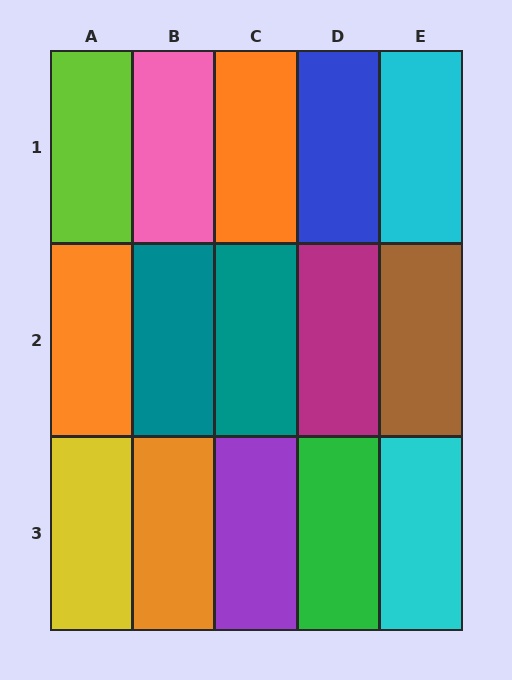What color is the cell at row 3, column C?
Purple.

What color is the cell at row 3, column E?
Cyan.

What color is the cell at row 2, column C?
Teal.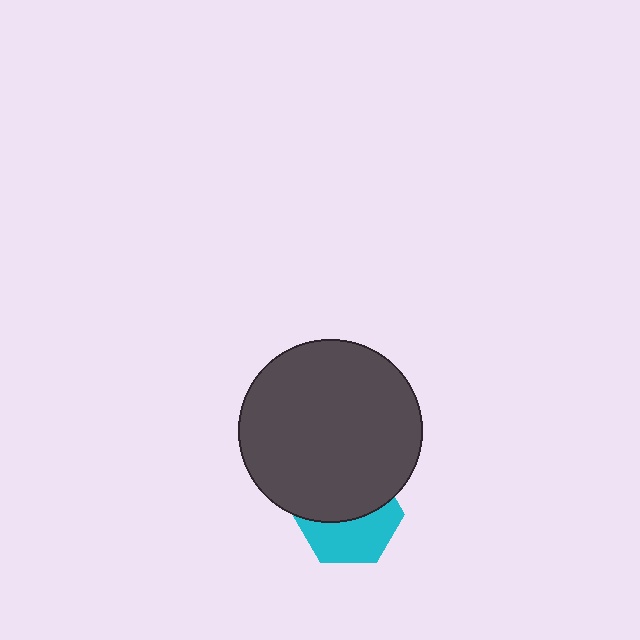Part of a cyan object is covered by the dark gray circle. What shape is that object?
It is a hexagon.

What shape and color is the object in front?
The object in front is a dark gray circle.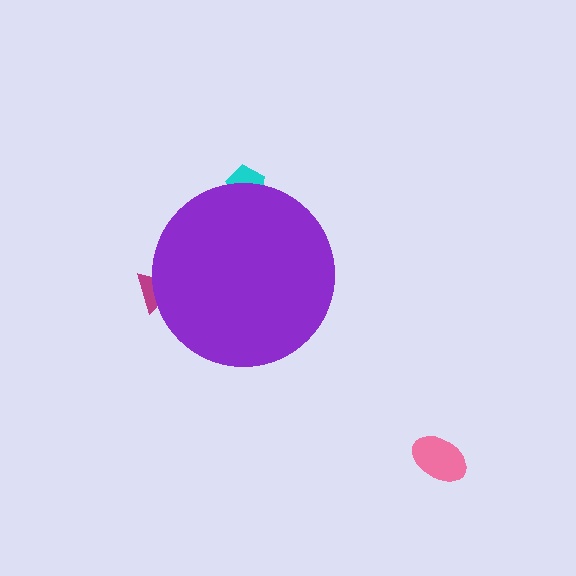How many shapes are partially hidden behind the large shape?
2 shapes are partially hidden.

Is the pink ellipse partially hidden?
No, the pink ellipse is fully visible.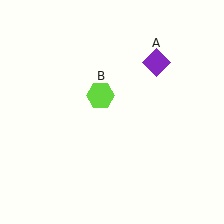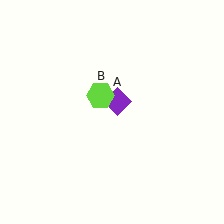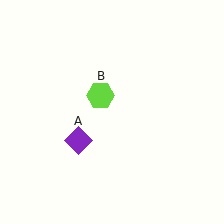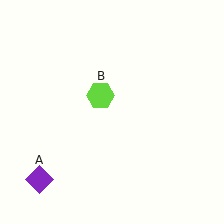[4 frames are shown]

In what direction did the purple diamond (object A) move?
The purple diamond (object A) moved down and to the left.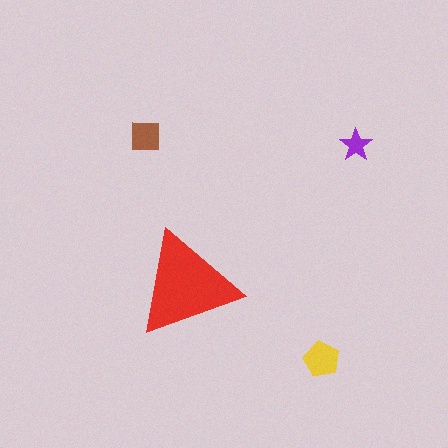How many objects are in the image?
There are 4 objects in the image.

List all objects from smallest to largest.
The purple star, the brown square, the yellow pentagon, the red triangle.